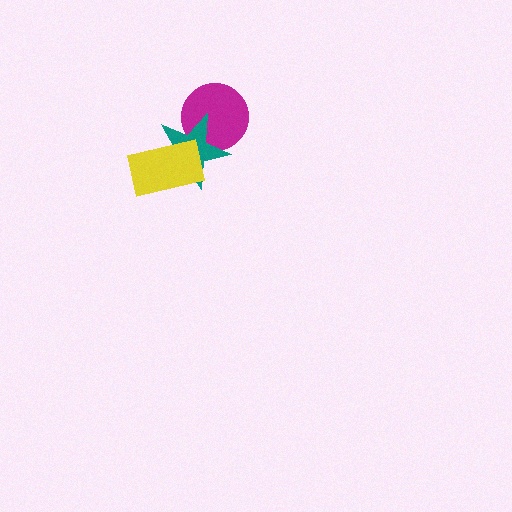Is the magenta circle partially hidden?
Yes, it is partially covered by another shape.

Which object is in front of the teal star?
The yellow rectangle is in front of the teal star.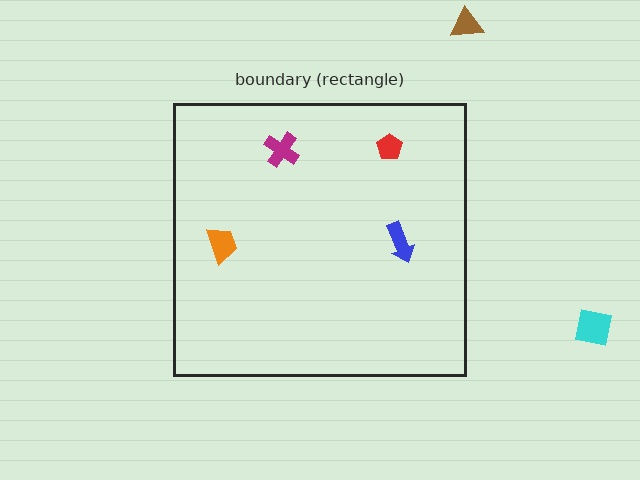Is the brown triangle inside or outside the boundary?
Outside.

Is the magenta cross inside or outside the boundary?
Inside.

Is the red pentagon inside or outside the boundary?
Inside.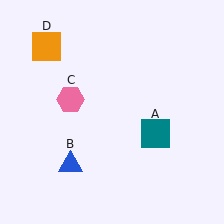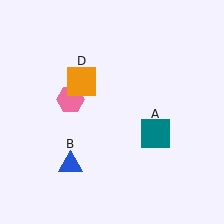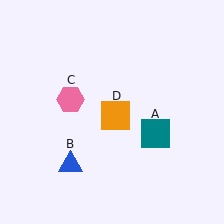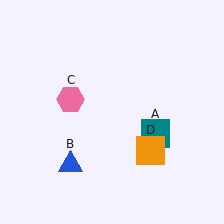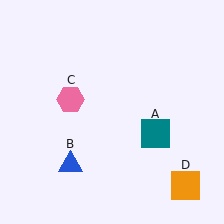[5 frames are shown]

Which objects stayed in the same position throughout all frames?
Teal square (object A) and blue triangle (object B) and pink hexagon (object C) remained stationary.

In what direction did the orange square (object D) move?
The orange square (object D) moved down and to the right.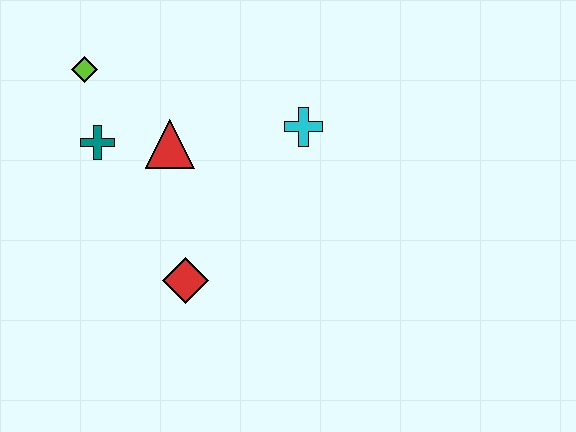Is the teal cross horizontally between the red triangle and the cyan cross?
No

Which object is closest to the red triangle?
The teal cross is closest to the red triangle.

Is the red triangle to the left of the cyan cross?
Yes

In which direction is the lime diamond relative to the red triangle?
The lime diamond is to the left of the red triangle.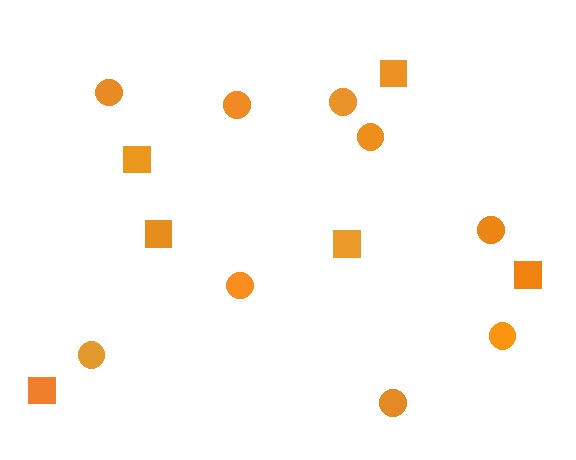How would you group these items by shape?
There are 2 groups: one group of circles (9) and one group of squares (6).